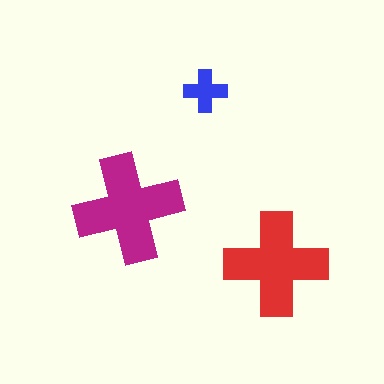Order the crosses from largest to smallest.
the magenta one, the red one, the blue one.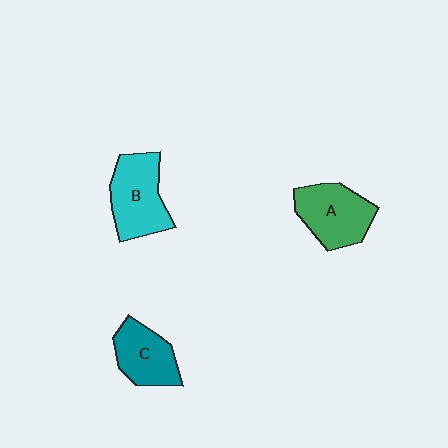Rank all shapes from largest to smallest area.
From largest to smallest: B (cyan), A (green), C (teal).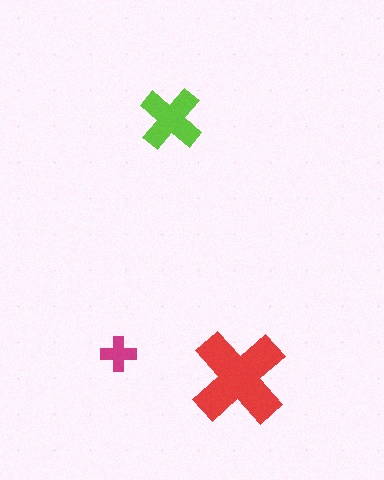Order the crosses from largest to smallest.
the red one, the lime one, the magenta one.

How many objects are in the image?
There are 3 objects in the image.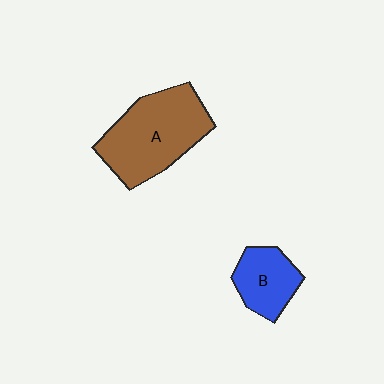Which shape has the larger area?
Shape A (brown).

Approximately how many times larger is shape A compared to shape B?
Approximately 2.0 times.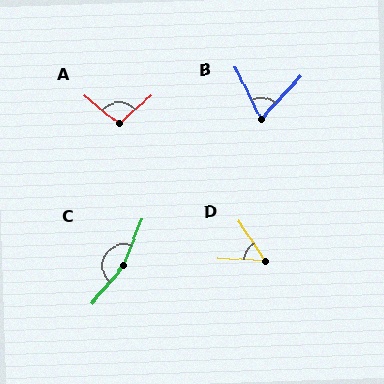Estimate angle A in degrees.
Approximately 101 degrees.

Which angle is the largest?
C, at approximately 161 degrees.